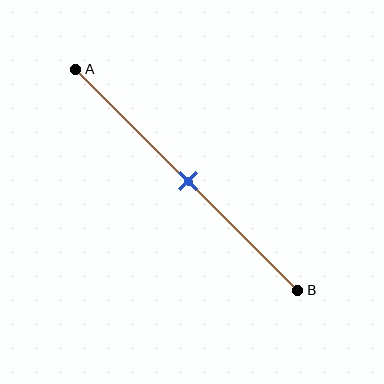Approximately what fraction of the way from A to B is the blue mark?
The blue mark is approximately 50% of the way from A to B.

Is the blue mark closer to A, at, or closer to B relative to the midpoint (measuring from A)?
The blue mark is approximately at the midpoint of segment AB.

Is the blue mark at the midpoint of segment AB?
Yes, the mark is approximately at the midpoint.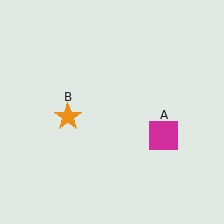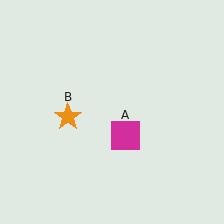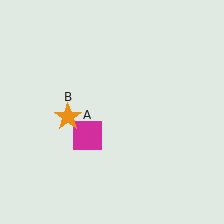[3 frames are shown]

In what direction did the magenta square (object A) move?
The magenta square (object A) moved left.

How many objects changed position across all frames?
1 object changed position: magenta square (object A).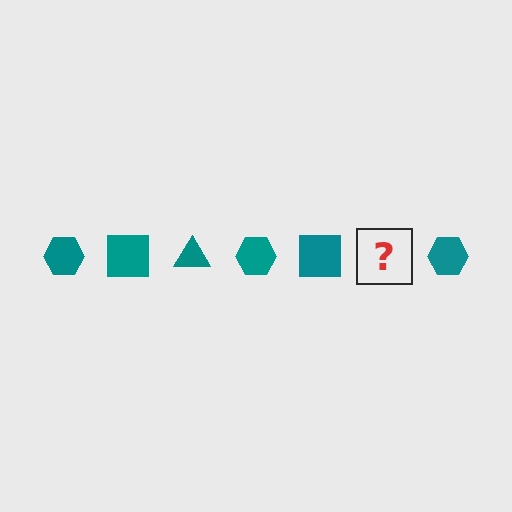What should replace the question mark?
The question mark should be replaced with a teal triangle.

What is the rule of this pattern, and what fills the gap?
The rule is that the pattern cycles through hexagon, square, triangle shapes in teal. The gap should be filled with a teal triangle.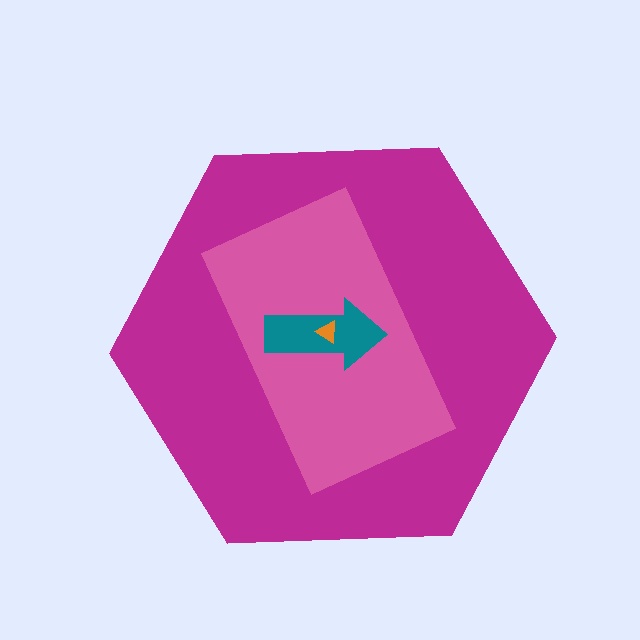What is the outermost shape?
The magenta hexagon.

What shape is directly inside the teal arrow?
The orange triangle.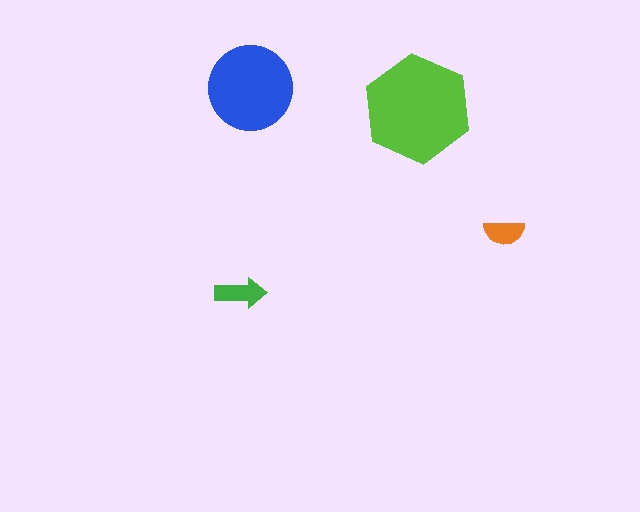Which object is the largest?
The lime hexagon.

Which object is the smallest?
The orange semicircle.